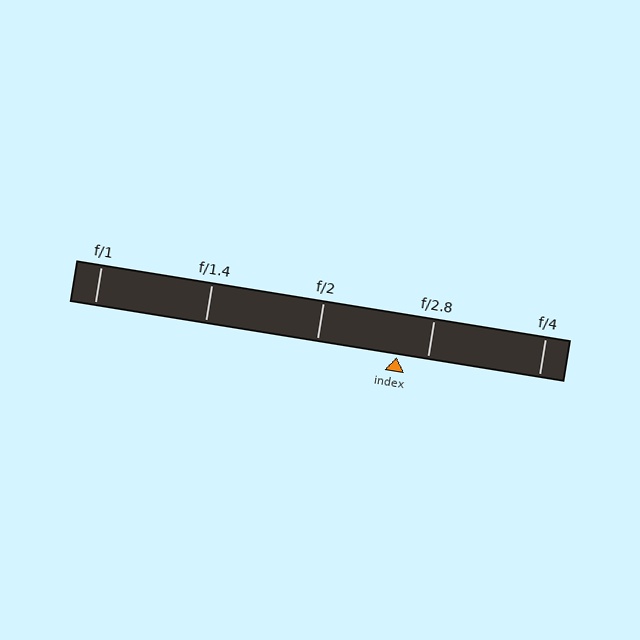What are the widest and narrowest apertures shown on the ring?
The widest aperture shown is f/1 and the narrowest is f/4.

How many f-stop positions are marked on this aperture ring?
There are 5 f-stop positions marked.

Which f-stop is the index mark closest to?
The index mark is closest to f/2.8.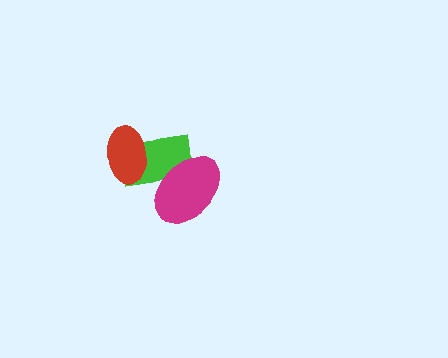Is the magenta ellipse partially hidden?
No, no other shape covers it.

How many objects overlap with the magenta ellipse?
1 object overlaps with the magenta ellipse.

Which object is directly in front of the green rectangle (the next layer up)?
The red ellipse is directly in front of the green rectangle.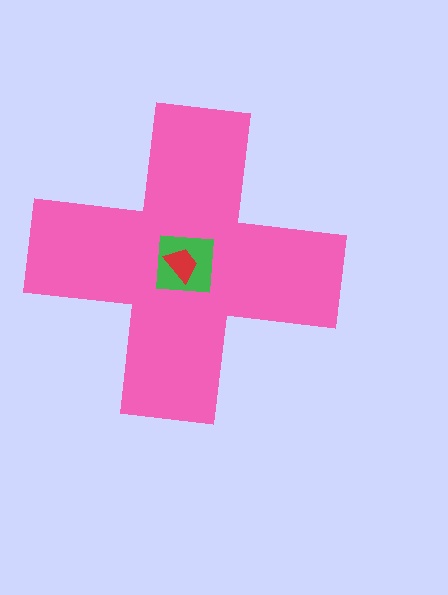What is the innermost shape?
The red trapezoid.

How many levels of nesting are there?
3.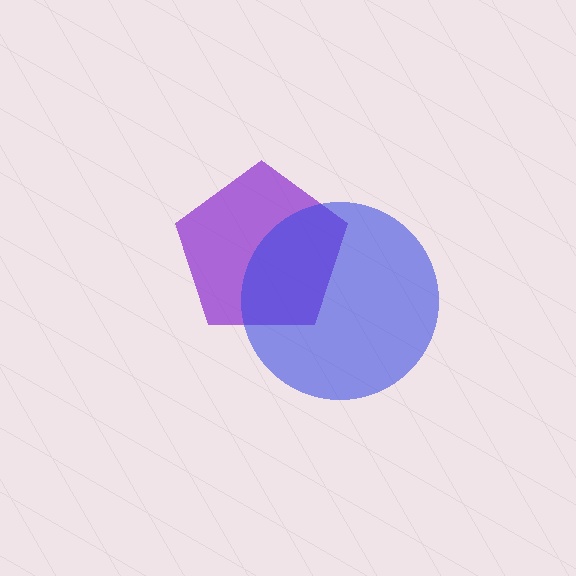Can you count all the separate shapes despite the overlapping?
Yes, there are 2 separate shapes.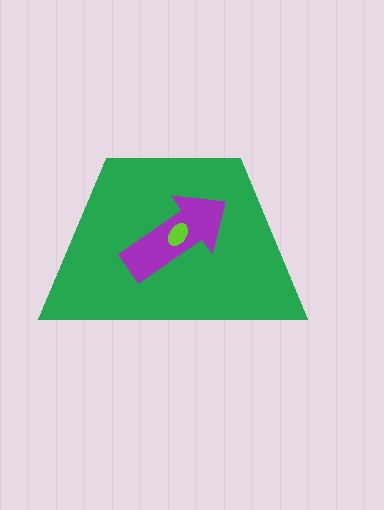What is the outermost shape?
The green trapezoid.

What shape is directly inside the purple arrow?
The lime ellipse.